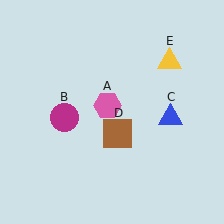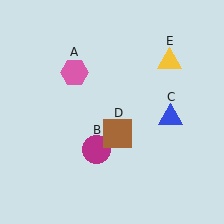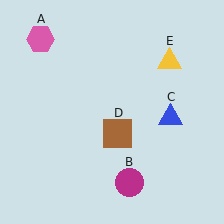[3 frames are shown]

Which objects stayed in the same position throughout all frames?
Blue triangle (object C) and brown square (object D) and yellow triangle (object E) remained stationary.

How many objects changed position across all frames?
2 objects changed position: pink hexagon (object A), magenta circle (object B).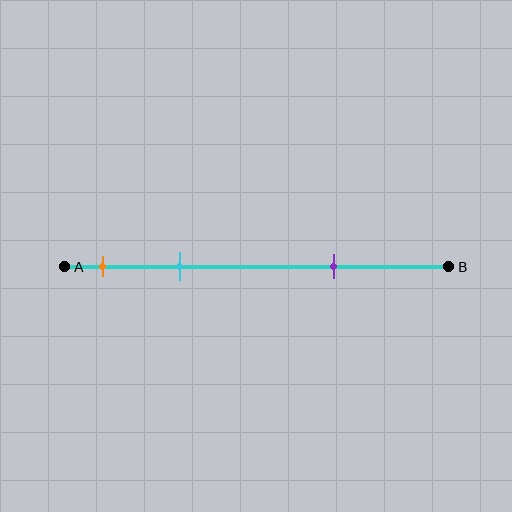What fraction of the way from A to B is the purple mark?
The purple mark is approximately 70% (0.7) of the way from A to B.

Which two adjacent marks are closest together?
The orange and cyan marks are the closest adjacent pair.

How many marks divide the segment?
There are 3 marks dividing the segment.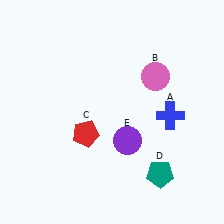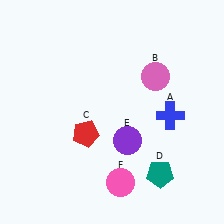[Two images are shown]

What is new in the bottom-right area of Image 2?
A pink circle (F) was added in the bottom-right area of Image 2.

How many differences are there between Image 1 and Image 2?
There is 1 difference between the two images.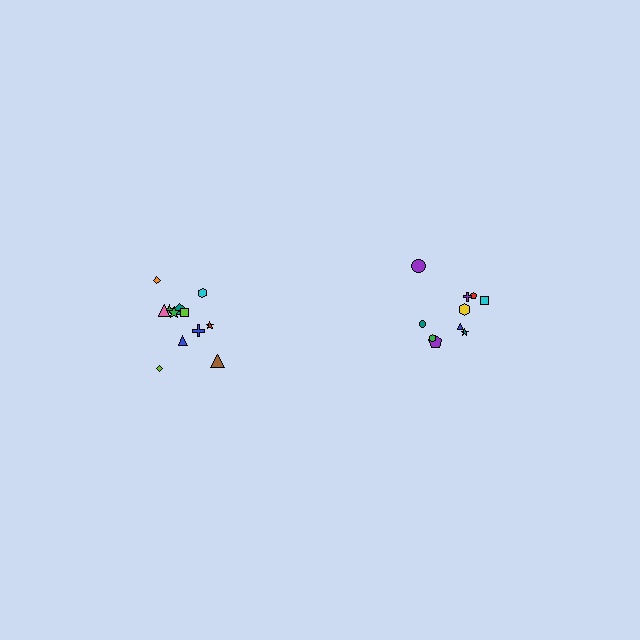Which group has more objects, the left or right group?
The left group.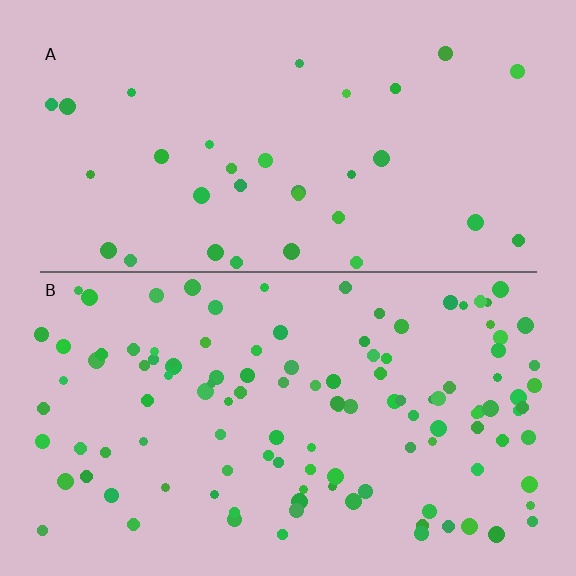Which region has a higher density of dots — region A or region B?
B (the bottom).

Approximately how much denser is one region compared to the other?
Approximately 3.5× — region B over region A.